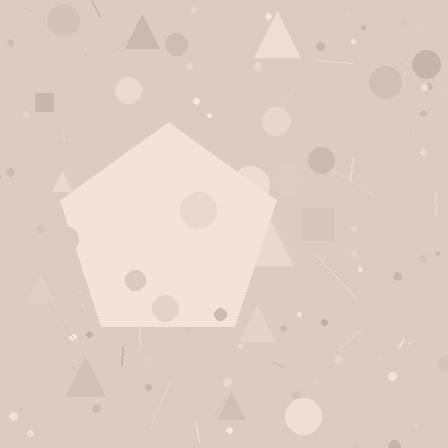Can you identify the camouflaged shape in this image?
The camouflaged shape is a pentagon.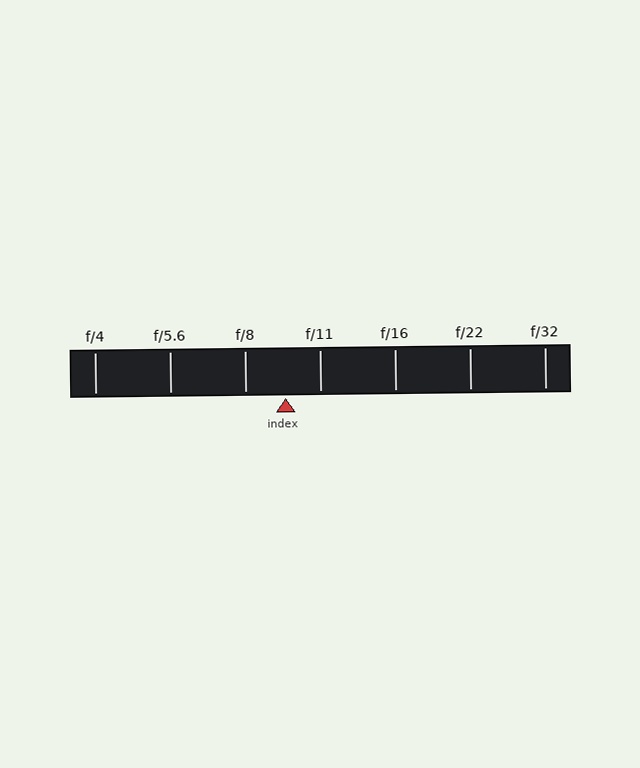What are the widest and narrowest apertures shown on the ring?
The widest aperture shown is f/4 and the narrowest is f/32.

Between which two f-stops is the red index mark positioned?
The index mark is between f/8 and f/11.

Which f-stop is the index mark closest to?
The index mark is closest to f/11.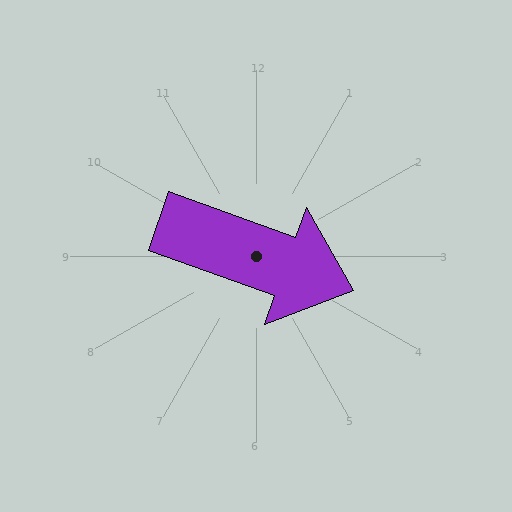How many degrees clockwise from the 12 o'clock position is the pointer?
Approximately 110 degrees.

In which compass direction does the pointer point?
East.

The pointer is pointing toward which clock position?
Roughly 4 o'clock.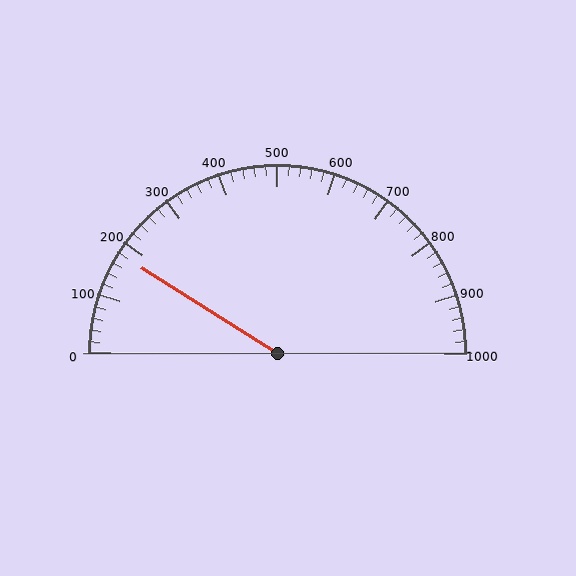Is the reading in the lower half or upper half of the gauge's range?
The reading is in the lower half of the range (0 to 1000).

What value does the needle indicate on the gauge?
The needle indicates approximately 180.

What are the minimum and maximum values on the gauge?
The gauge ranges from 0 to 1000.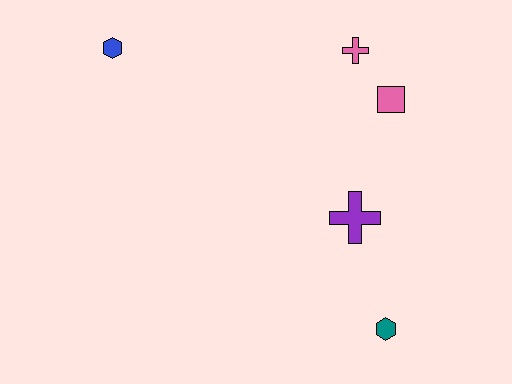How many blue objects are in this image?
There is 1 blue object.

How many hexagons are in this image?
There are 2 hexagons.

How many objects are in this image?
There are 5 objects.